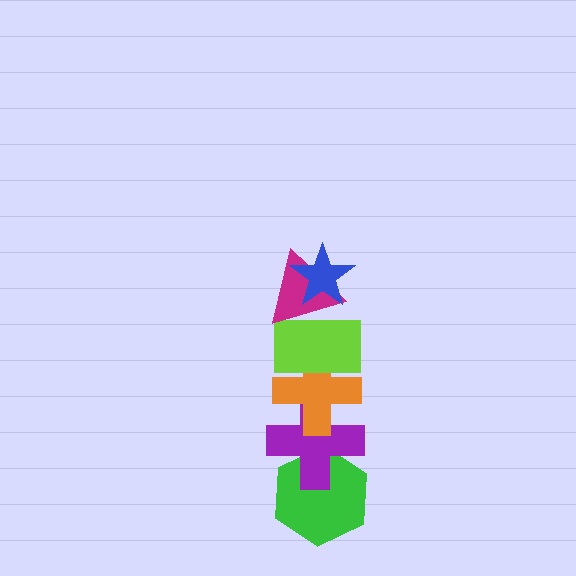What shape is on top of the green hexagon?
The purple cross is on top of the green hexagon.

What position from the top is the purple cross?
The purple cross is 5th from the top.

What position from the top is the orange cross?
The orange cross is 4th from the top.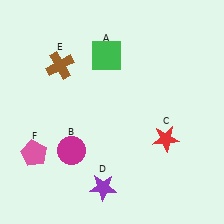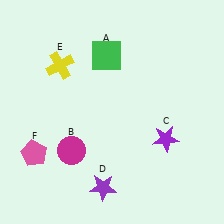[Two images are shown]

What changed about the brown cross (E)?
In Image 1, E is brown. In Image 2, it changed to yellow.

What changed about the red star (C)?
In Image 1, C is red. In Image 2, it changed to purple.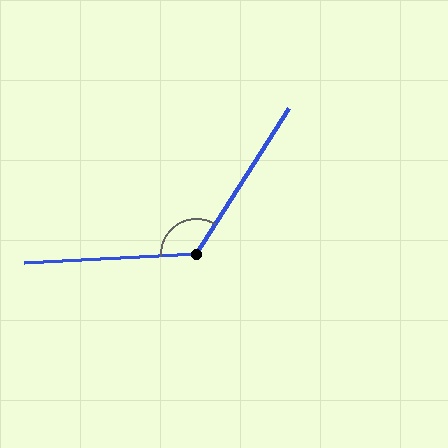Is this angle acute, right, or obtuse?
It is obtuse.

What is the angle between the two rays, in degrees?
Approximately 126 degrees.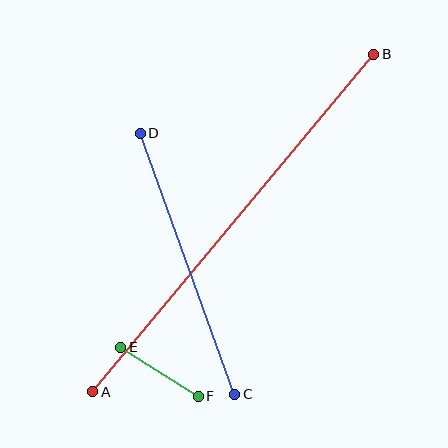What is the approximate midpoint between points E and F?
The midpoint is at approximately (159, 372) pixels.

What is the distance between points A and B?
The distance is approximately 439 pixels.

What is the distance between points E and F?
The distance is approximately 92 pixels.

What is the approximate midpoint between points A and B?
The midpoint is at approximately (233, 223) pixels.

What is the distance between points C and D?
The distance is approximately 278 pixels.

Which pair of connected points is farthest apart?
Points A and B are farthest apart.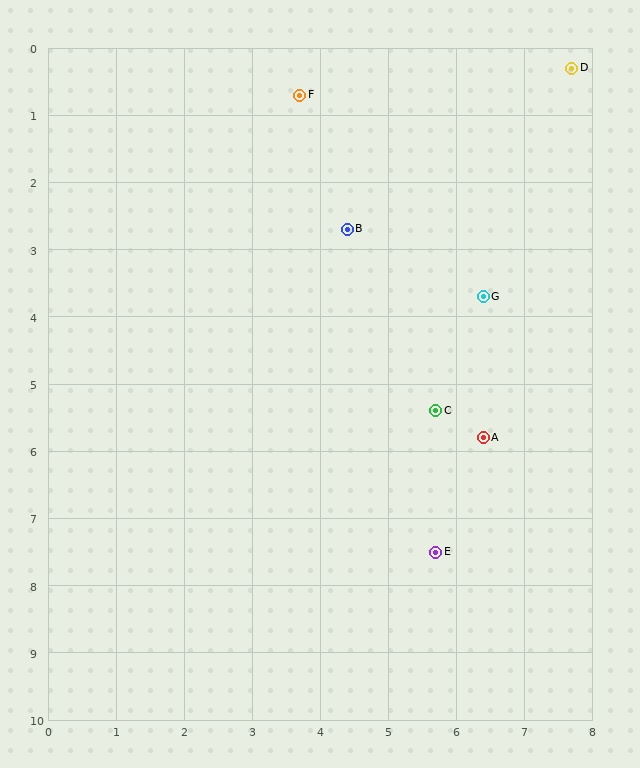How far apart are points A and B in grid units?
Points A and B are about 3.7 grid units apart.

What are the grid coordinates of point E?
Point E is at approximately (5.7, 7.5).